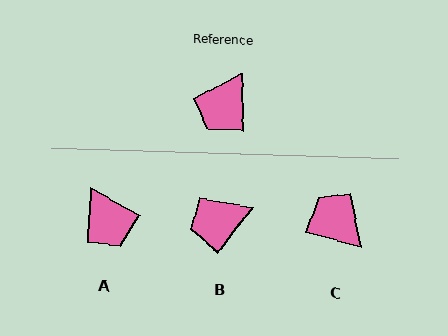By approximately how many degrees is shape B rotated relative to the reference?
Approximately 38 degrees clockwise.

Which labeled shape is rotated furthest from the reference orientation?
C, about 106 degrees away.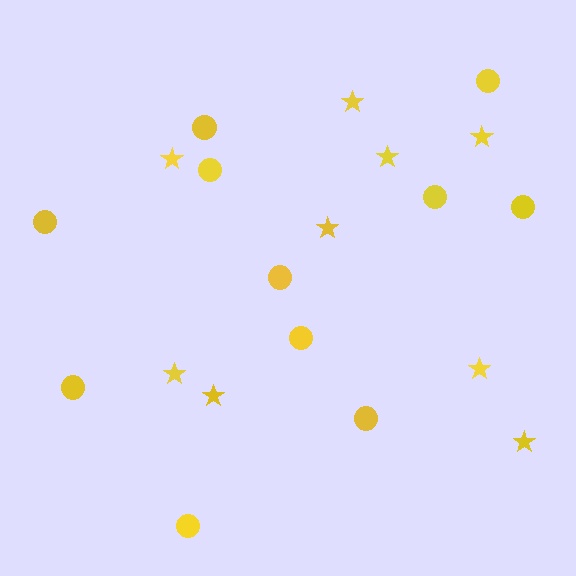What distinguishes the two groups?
There are 2 groups: one group of circles (11) and one group of stars (9).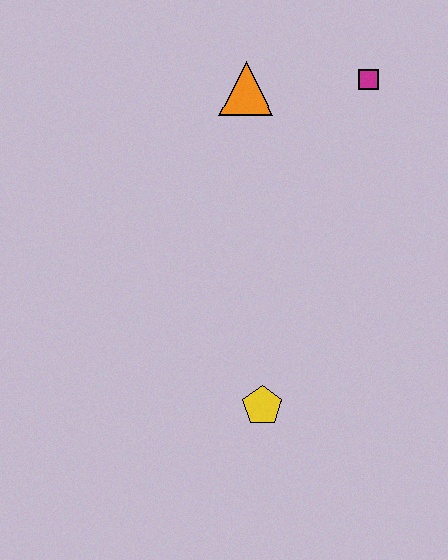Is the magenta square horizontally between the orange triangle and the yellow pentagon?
No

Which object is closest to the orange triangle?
The magenta square is closest to the orange triangle.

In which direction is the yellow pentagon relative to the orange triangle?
The yellow pentagon is below the orange triangle.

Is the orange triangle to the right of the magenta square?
No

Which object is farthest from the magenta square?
The yellow pentagon is farthest from the magenta square.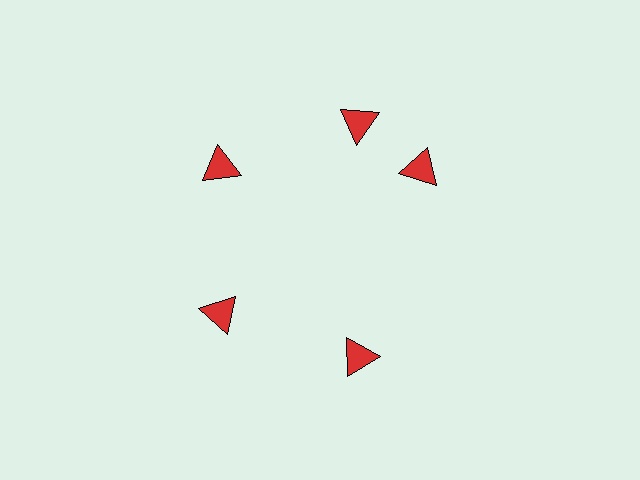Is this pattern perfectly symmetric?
No. The 5 red triangles are arranged in a ring, but one element near the 3 o'clock position is rotated out of alignment along the ring, breaking the 5-fold rotational symmetry.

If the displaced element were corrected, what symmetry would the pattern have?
It would have 5-fold rotational symmetry — the pattern would map onto itself every 72 degrees.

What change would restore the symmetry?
The symmetry would be restored by rotating it back into even spacing with its neighbors so that all 5 triangles sit at equal angles and equal distance from the center.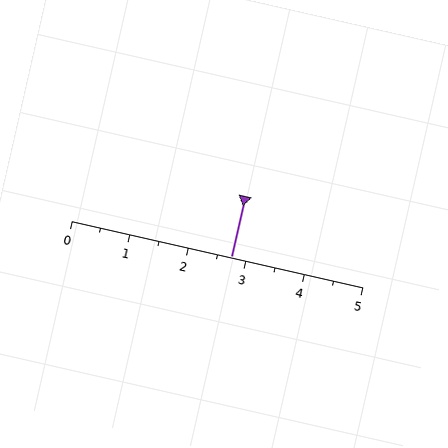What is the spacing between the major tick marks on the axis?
The major ticks are spaced 1 apart.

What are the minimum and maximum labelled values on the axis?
The axis runs from 0 to 5.